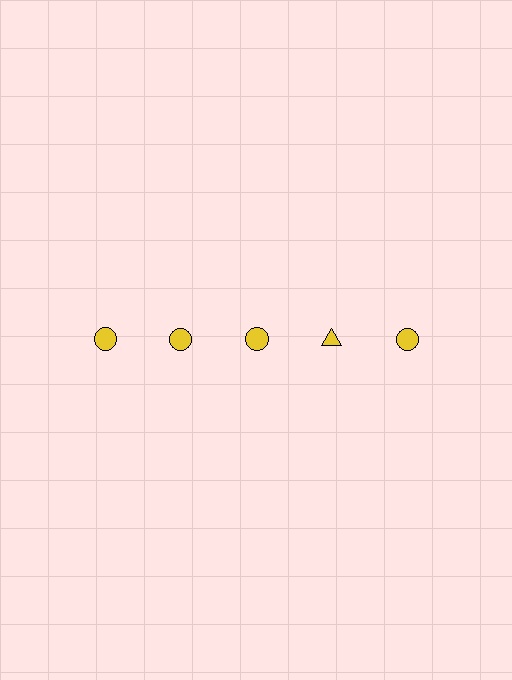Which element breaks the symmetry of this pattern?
The yellow triangle in the top row, second from right column breaks the symmetry. All other shapes are yellow circles.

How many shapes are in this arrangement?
There are 5 shapes arranged in a grid pattern.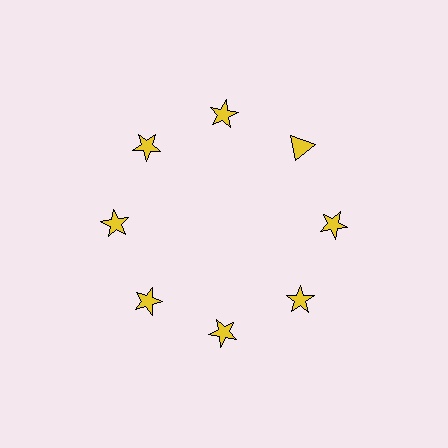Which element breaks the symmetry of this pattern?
The yellow triangle at roughly the 2 o'clock position breaks the symmetry. All other shapes are yellow stars.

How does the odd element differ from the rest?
It has a different shape: triangle instead of star.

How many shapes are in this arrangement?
There are 8 shapes arranged in a ring pattern.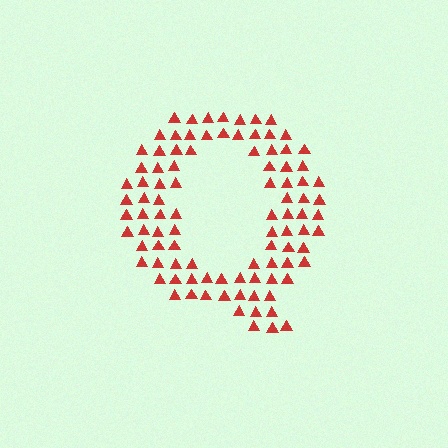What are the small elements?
The small elements are triangles.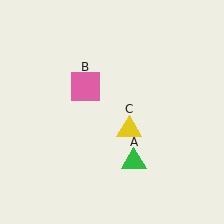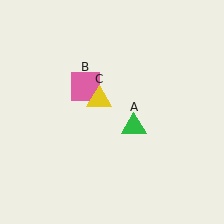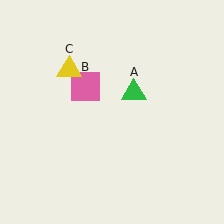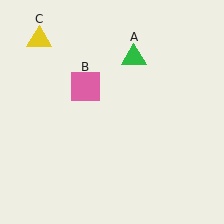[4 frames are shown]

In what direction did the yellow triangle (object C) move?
The yellow triangle (object C) moved up and to the left.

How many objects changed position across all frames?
2 objects changed position: green triangle (object A), yellow triangle (object C).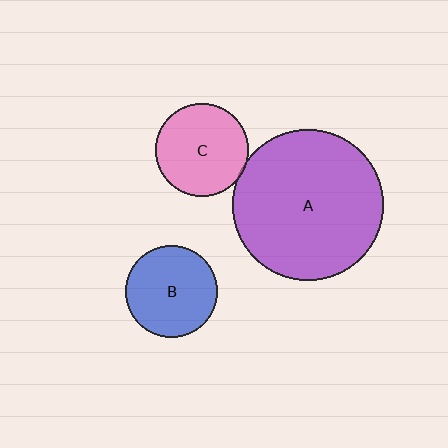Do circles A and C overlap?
Yes.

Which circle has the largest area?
Circle A (purple).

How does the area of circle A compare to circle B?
Approximately 2.7 times.